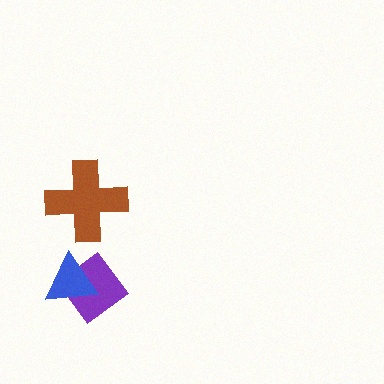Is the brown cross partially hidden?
No, no other shape covers it.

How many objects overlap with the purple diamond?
1 object overlaps with the purple diamond.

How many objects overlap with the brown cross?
0 objects overlap with the brown cross.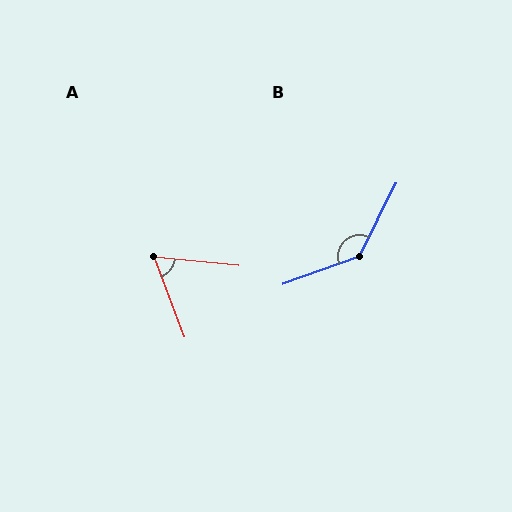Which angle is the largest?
B, at approximately 136 degrees.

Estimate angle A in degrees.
Approximately 64 degrees.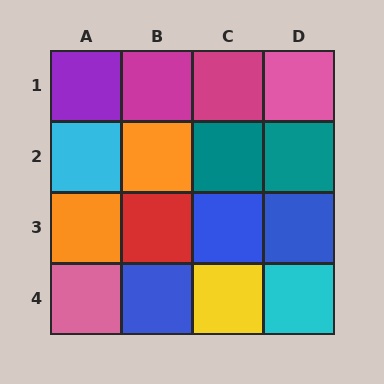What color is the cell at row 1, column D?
Pink.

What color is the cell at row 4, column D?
Cyan.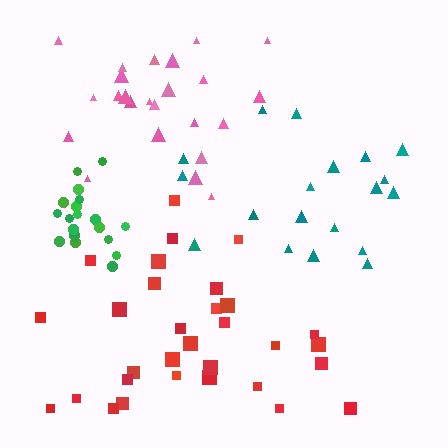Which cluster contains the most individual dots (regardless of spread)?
Red (31).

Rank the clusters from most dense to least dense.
green, pink, red, teal.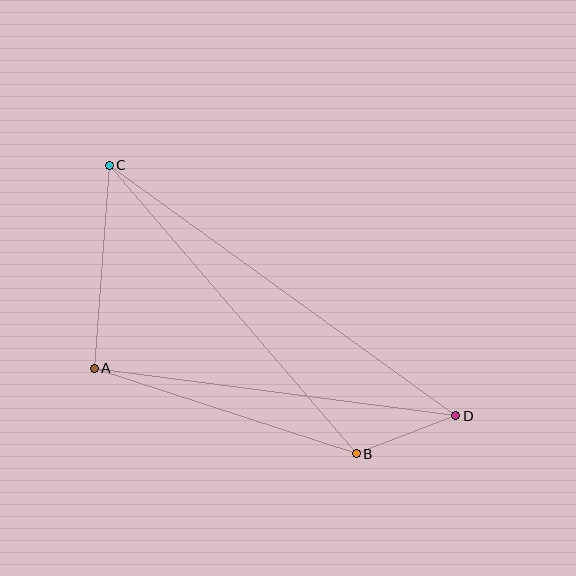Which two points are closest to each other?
Points B and D are closest to each other.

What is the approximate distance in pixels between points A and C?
The distance between A and C is approximately 204 pixels.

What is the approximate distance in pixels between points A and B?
The distance between A and B is approximately 276 pixels.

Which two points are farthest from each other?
Points C and D are farthest from each other.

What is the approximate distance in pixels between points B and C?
The distance between B and C is approximately 380 pixels.